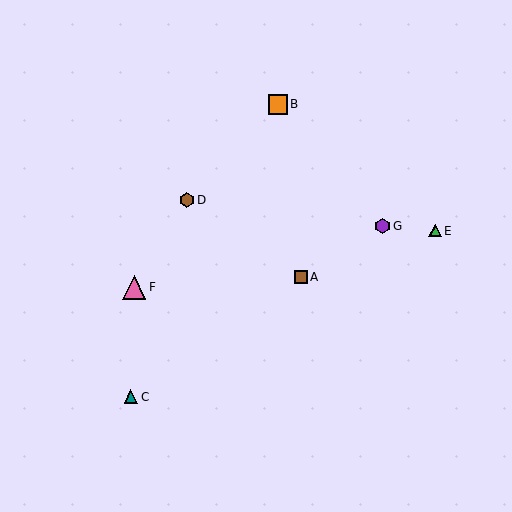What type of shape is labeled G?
Shape G is a purple hexagon.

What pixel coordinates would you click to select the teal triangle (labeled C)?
Click at (131, 397) to select the teal triangle C.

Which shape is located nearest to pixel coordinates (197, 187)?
The brown hexagon (labeled D) at (187, 200) is nearest to that location.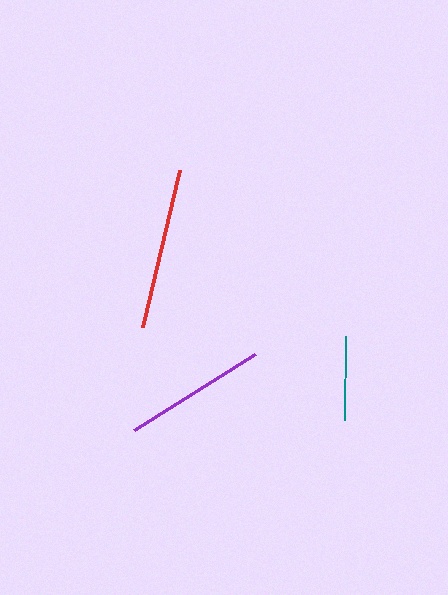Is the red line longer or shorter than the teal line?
The red line is longer than the teal line.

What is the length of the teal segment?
The teal segment is approximately 84 pixels long.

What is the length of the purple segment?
The purple segment is approximately 144 pixels long.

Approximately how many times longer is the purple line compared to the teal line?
The purple line is approximately 1.7 times the length of the teal line.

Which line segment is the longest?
The red line is the longest at approximately 161 pixels.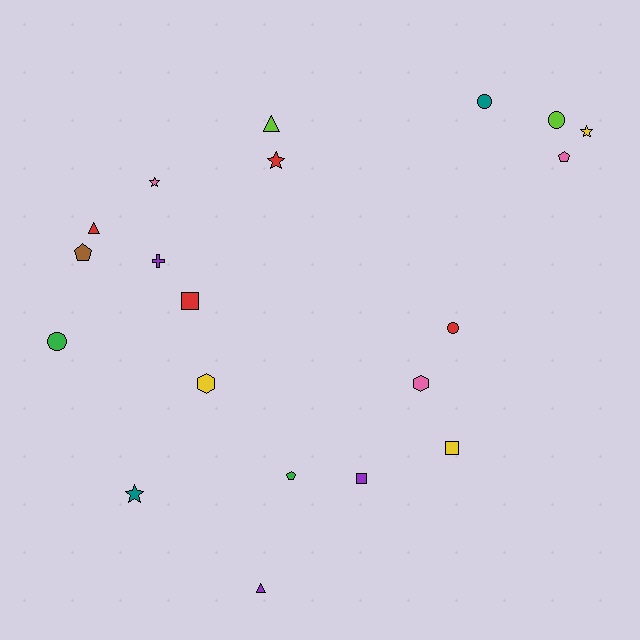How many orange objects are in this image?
There are no orange objects.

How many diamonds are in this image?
There are no diamonds.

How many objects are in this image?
There are 20 objects.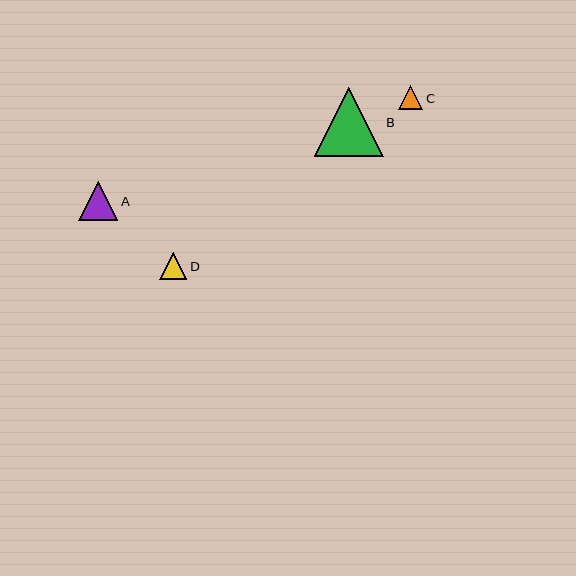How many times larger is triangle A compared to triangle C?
Triangle A is approximately 1.6 times the size of triangle C.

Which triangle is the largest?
Triangle B is the largest with a size of approximately 69 pixels.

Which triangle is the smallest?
Triangle C is the smallest with a size of approximately 24 pixels.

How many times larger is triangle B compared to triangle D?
Triangle B is approximately 2.6 times the size of triangle D.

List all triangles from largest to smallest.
From largest to smallest: B, A, D, C.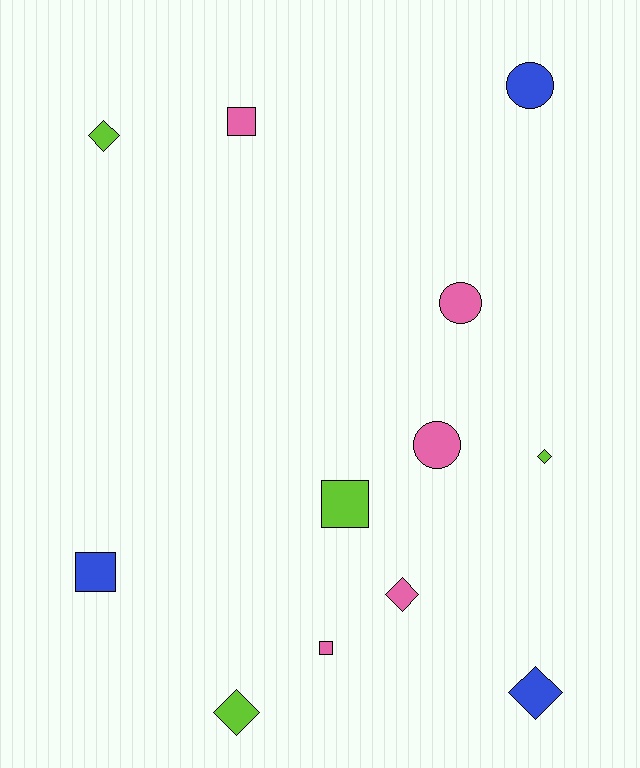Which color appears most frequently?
Pink, with 5 objects.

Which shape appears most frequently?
Diamond, with 5 objects.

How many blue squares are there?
There is 1 blue square.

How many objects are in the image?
There are 12 objects.